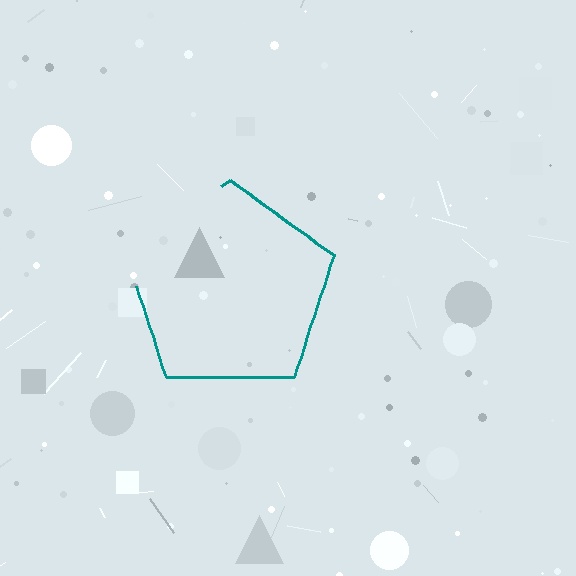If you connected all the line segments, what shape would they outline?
They would outline a pentagon.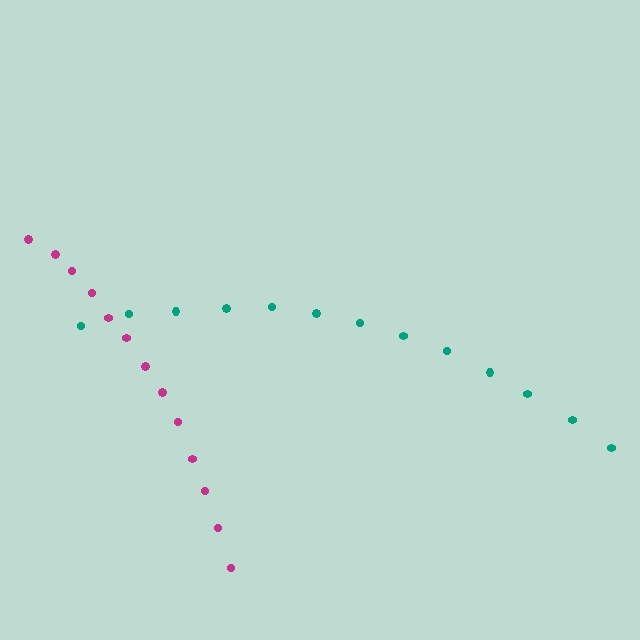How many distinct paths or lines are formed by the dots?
There are 2 distinct paths.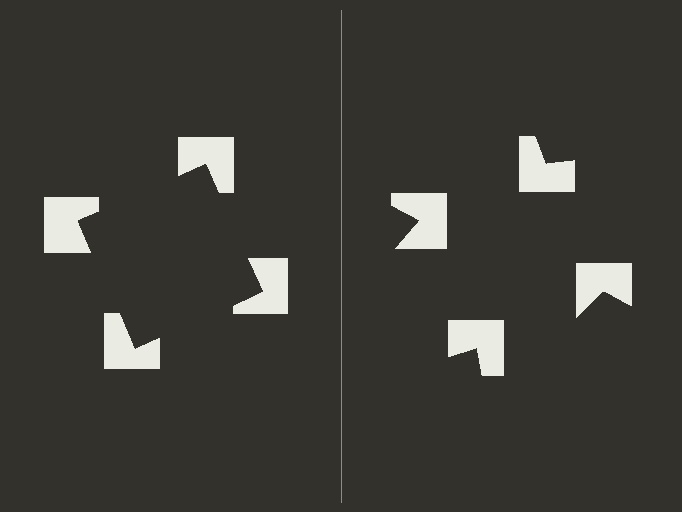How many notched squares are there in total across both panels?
8 — 4 on each side.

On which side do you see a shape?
An illusory square appears on the left side. On the right side the wedge cuts are rotated, so no coherent shape forms.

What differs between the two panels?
The notched squares are positioned identically on both sides; only the wedge orientations differ. On the left they align to a square; on the right they are misaligned.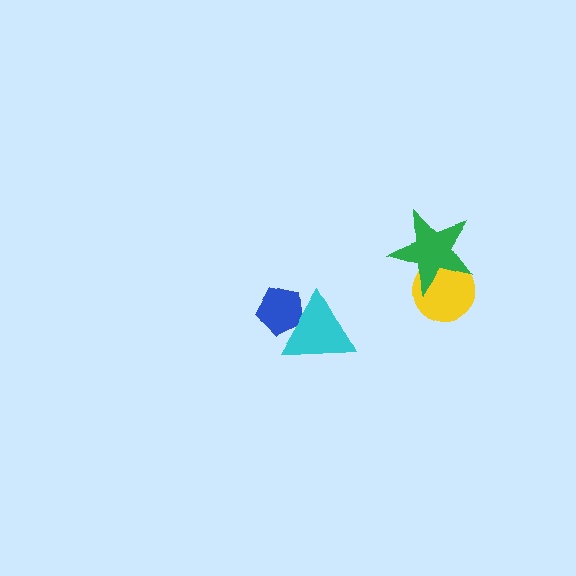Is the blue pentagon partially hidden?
Yes, it is partially covered by another shape.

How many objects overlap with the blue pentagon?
1 object overlaps with the blue pentagon.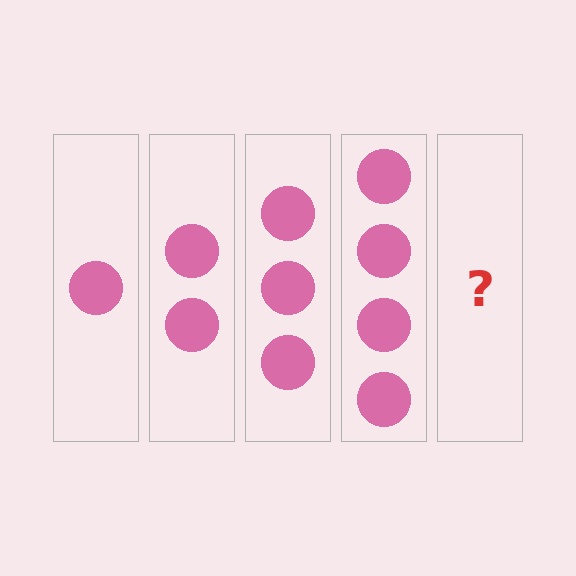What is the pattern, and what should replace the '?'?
The pattern is that each step adds one more circle. The '?' should be 5 circles.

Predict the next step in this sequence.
The next step is 5 circles.